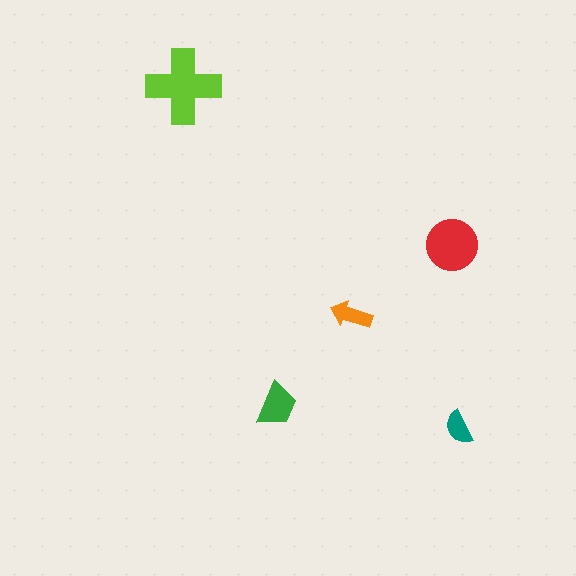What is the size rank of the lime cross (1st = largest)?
1st.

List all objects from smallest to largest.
The teal semicircle, the orange arrow, the green trapezoid, the red circle, the lime cross.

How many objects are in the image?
There are 5 objects in the image.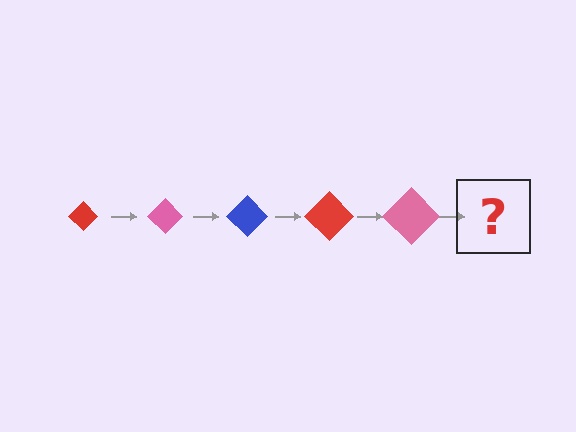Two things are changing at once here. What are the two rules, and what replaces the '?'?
The two rules are that the diamond grows larger each step and the color cycles through red, pink, and blue. The '?' should be a blue diamond, larger than the previous one.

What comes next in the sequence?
The next element should be a blue diamond, larger than the previous one.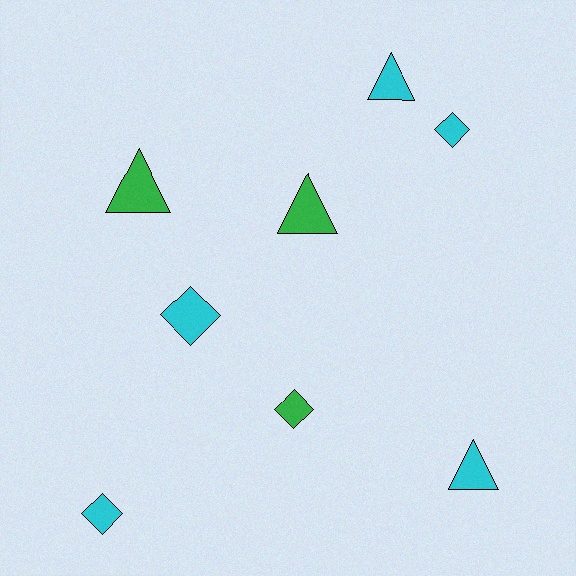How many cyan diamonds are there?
There are 3 cyan diamonds.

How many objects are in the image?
There are 8 objects.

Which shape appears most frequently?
Triangle, with 4 objects.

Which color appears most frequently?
Cyan, with 5 objects.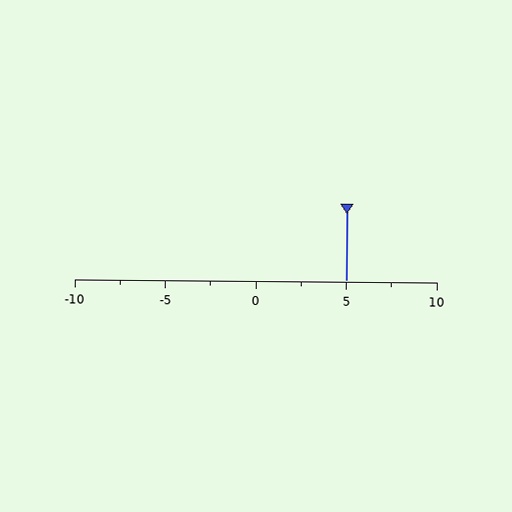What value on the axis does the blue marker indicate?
The marker indicates approximately 5.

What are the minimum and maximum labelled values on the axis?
The axis runs from -10 to 10.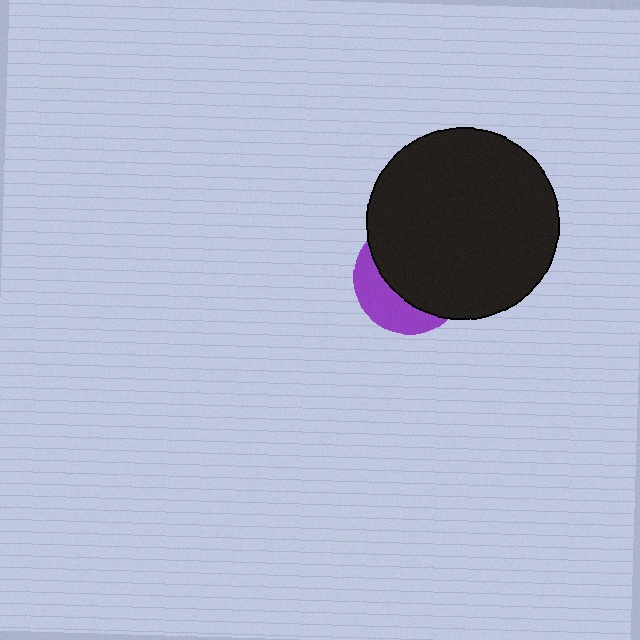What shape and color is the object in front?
The object in front is a black circle.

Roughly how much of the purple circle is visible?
A small part of it is visible (roughly 33%).